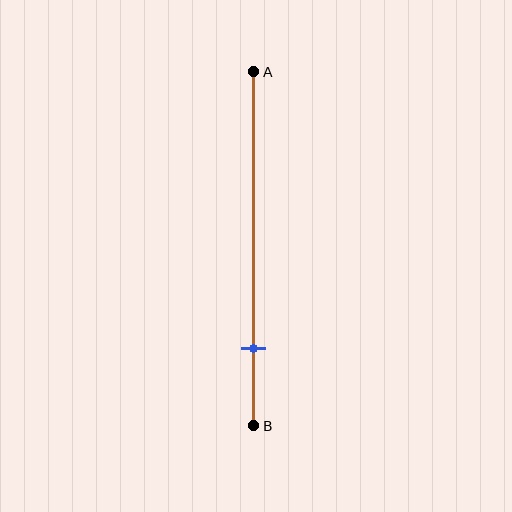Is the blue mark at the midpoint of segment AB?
No, the mark is at about 80% from A, not at the 50% midpoint.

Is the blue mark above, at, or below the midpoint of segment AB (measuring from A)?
The blue mark is below the midpoint of segment AB.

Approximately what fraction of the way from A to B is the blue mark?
The blue mark is approximately 80% of the way from A to B.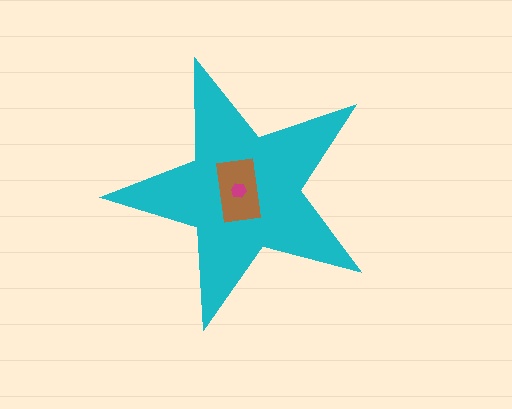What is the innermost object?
The magenta hexagon.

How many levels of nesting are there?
3.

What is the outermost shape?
The cyan star.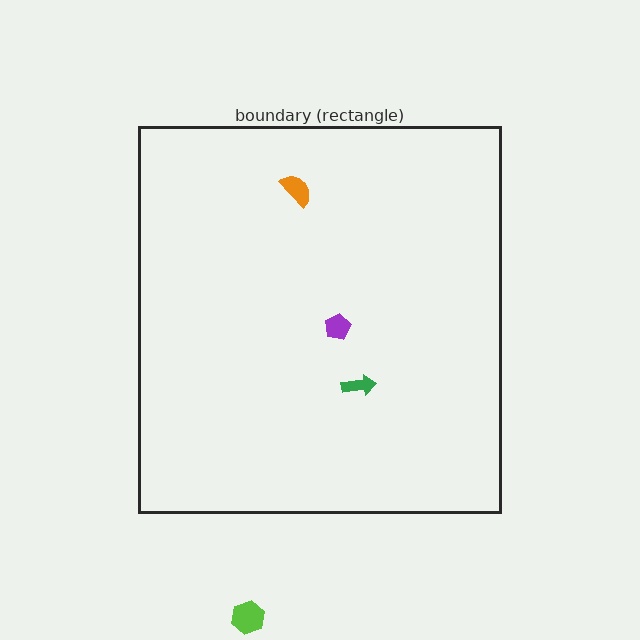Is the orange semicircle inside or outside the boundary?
Inside.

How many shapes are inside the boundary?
3 inside, 1 outside.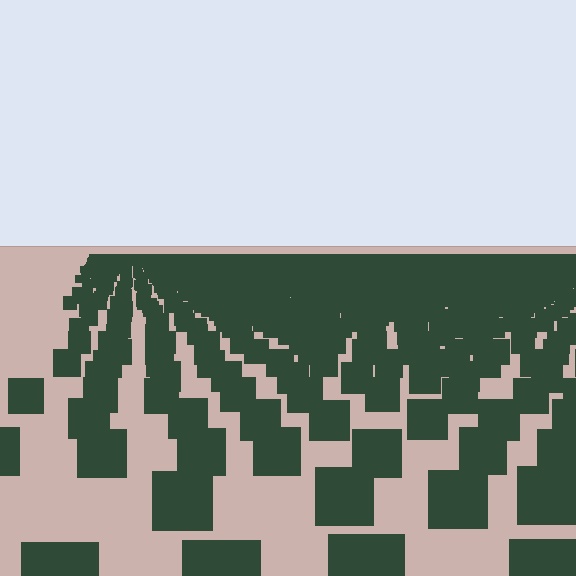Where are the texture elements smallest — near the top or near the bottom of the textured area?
Near the top.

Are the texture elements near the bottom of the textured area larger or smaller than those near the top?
Larger. Near the bottom, elements are closer to the viewer and appear at a bigger on-screen size.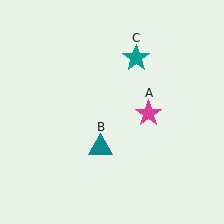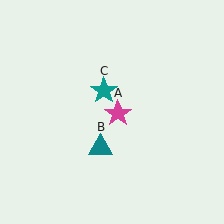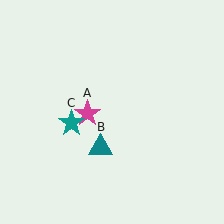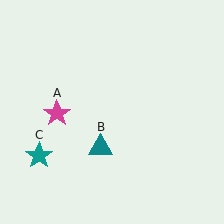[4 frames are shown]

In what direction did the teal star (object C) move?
The teal star (object C) moved down and to the left.